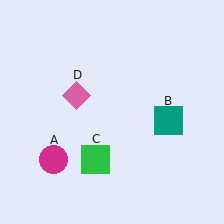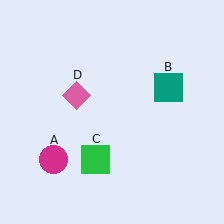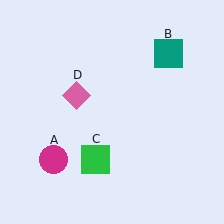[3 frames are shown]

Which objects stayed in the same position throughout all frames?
Magenta circle (object A) and green square (object C) and pink diamond (object D) remained stationary.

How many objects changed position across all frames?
1 object changed position: teal square (object B).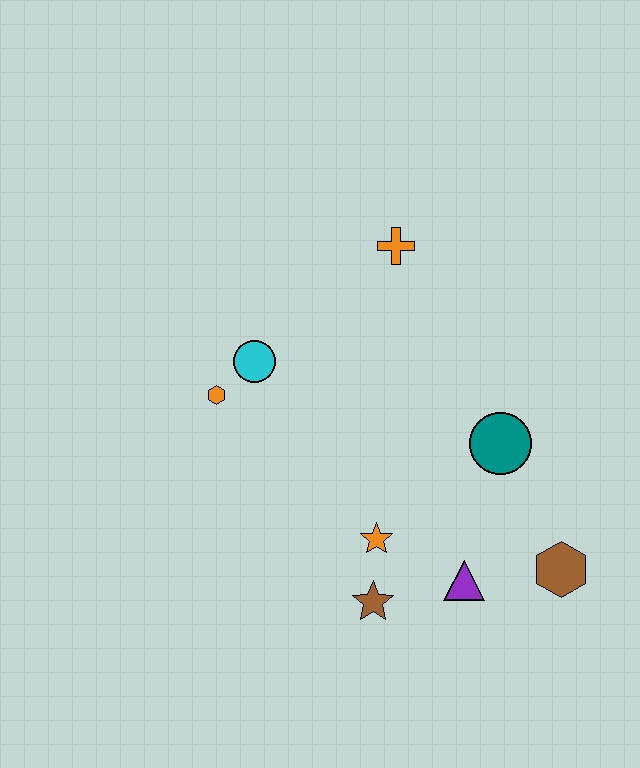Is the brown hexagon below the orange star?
Yes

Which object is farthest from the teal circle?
The orange hexagon is farthest from the teal circle.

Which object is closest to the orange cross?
The cyan circle is closest to the orange cross.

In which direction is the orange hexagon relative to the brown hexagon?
The orange hexagon is to the left of the brown hexagon.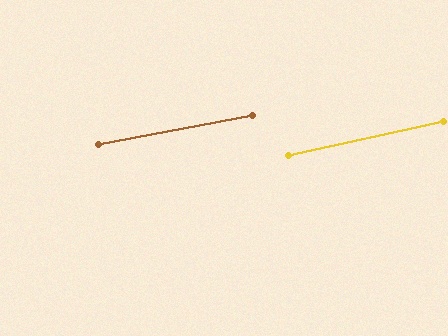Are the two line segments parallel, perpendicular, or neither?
Parallel — their directions differ by only 1.6°.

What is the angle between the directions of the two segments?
Approximately 2 degrees.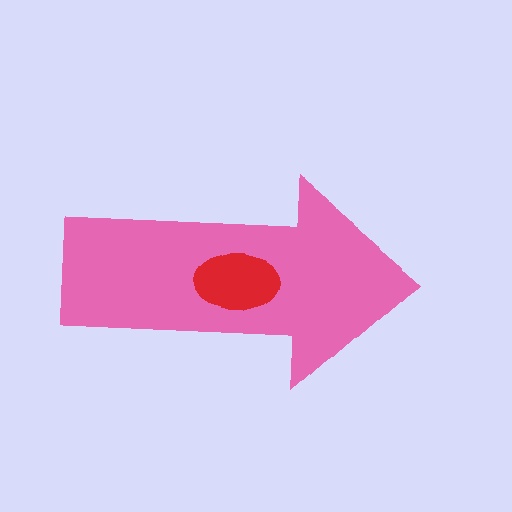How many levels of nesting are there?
2.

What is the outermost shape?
The pink arrow.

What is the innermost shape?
The red ellipse.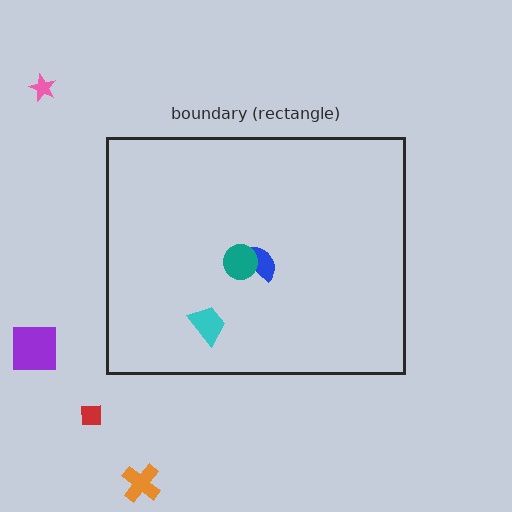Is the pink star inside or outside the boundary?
Outside.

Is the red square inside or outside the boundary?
Outside.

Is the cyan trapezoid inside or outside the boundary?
Inside.